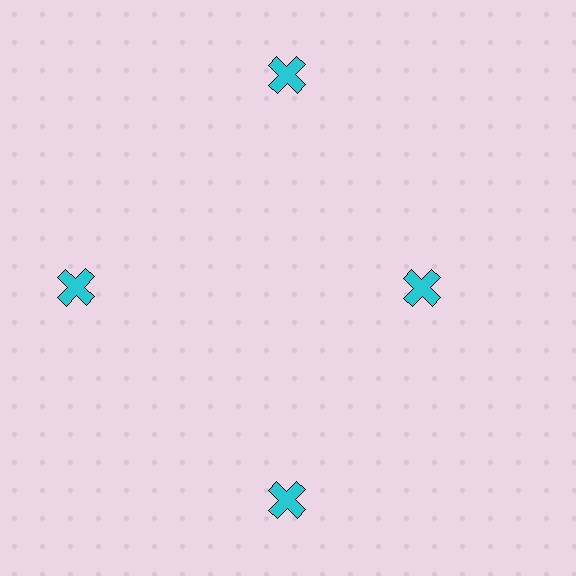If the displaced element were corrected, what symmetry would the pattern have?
It would have 4-fold rotational symmetry — the pattern would map onto itself every 90 degrees.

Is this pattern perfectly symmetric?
No. The 4 cyan crosses are arranged in a ring, but one element near the 3 o'clock position is pulled inward toward the center, breaking the 4-fold rotational symmetry.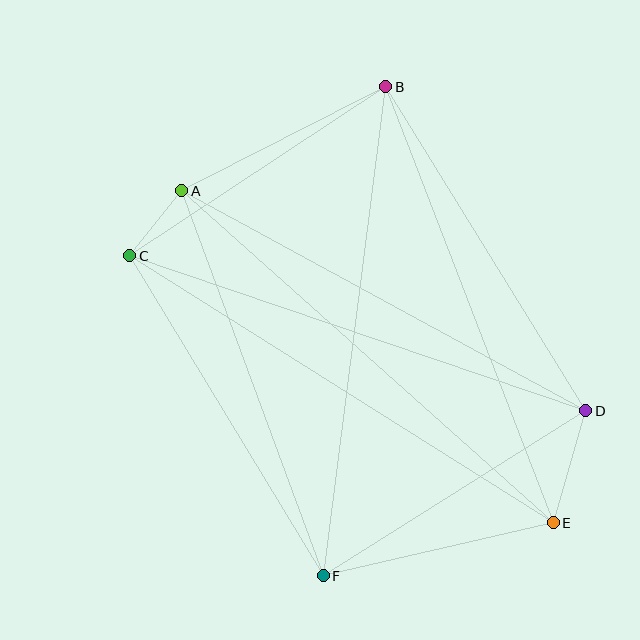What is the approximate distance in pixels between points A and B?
The distance between A and B is approximately 229 pixels.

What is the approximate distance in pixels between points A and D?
The distance between A and D is approximately 460 pixels.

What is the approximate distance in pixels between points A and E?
The distance between A and E is approximately 498 pixels.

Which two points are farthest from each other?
Points C and E are farthest from each other.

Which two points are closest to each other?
Points A and C are closest to each other.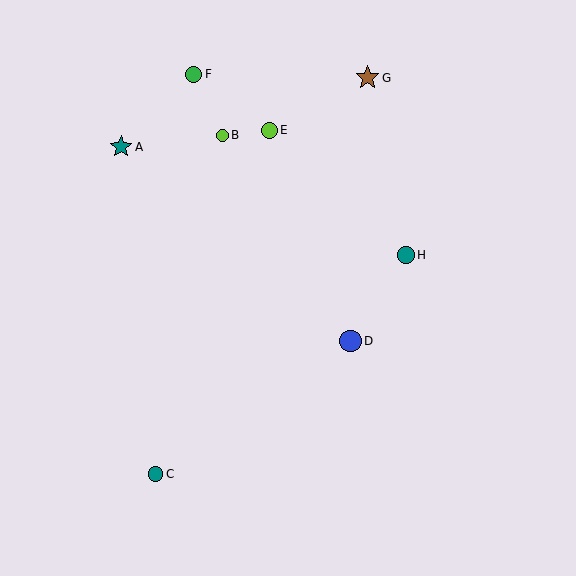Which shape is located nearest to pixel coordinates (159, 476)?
The teal circle (labeled C) at (156, 474) is nearest to that location.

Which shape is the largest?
The brown star (labeled G) is the largest.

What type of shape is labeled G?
Shape G is a brown star.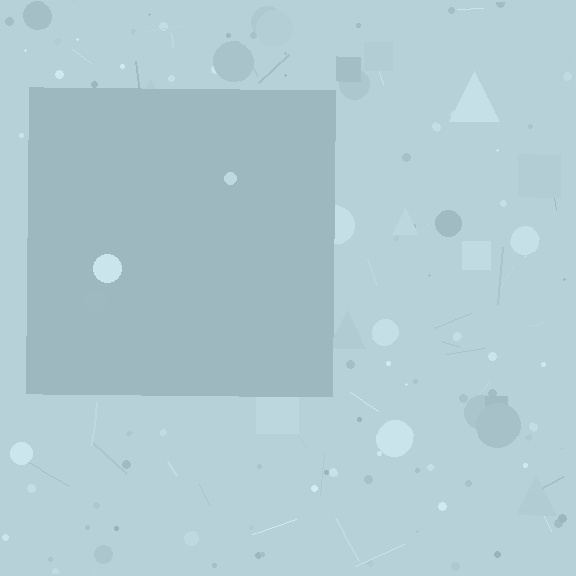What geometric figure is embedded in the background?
A square is embedded in the background.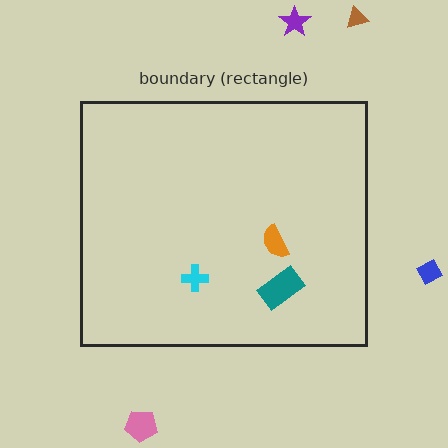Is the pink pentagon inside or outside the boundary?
Outside.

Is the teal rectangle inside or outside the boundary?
Inside.